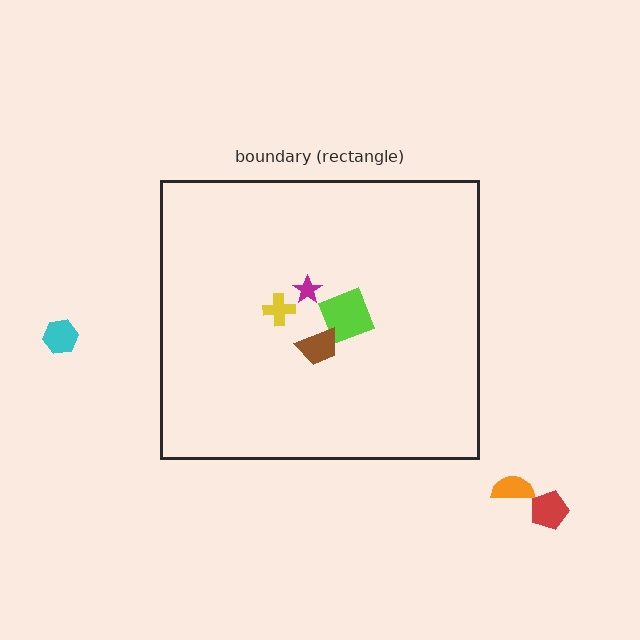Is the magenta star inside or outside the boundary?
Inside.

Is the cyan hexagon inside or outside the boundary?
Outside.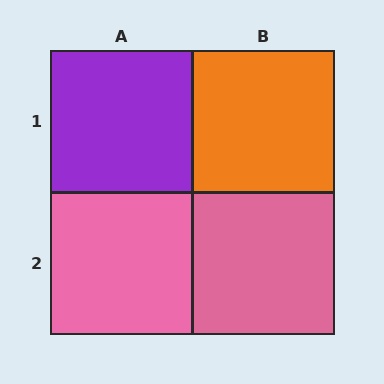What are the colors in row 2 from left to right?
Pink, pink.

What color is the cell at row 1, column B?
Orange.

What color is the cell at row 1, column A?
Purple.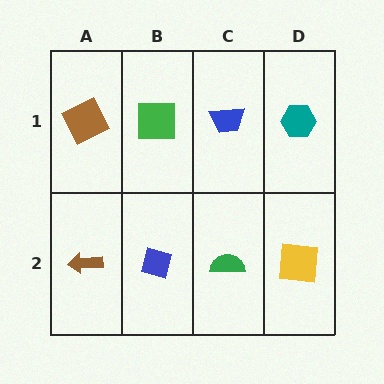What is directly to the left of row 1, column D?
A blue trapezoid.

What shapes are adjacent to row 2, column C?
A blue trapezoid (row 1, column C), a blue diamond (row 2, column B), a yellow square (row 2, column D).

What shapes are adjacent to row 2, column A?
A brown square (row 1, column A), a blue diamond (row 2, column B).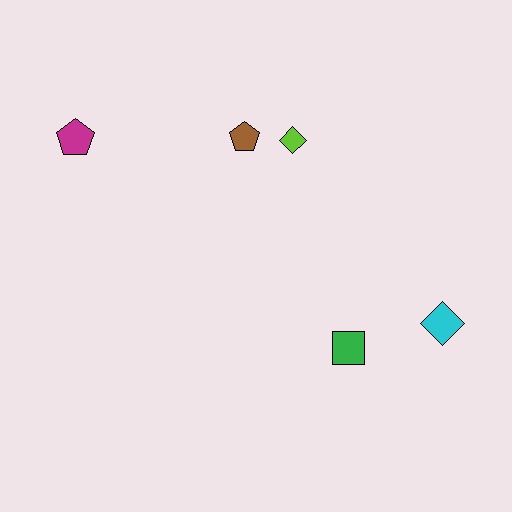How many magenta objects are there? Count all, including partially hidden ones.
There is 1 magenta object.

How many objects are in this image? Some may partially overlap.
There are 5 objects.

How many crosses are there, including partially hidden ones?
There are no crosses.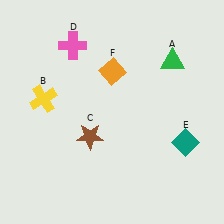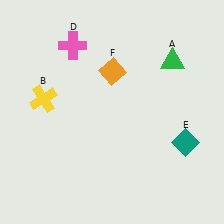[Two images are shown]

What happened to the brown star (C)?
The brown star (C) was removed in Image 2. It was in the bottom-left area of Image 1.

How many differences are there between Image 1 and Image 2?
There is 1 difference between the two images.